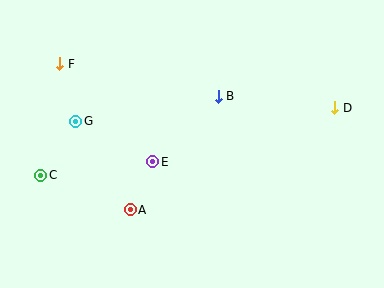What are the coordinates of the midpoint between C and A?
The midpoint between C and A is at (86, 192).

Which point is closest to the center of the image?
Point E at (153, 162) is closest to the center.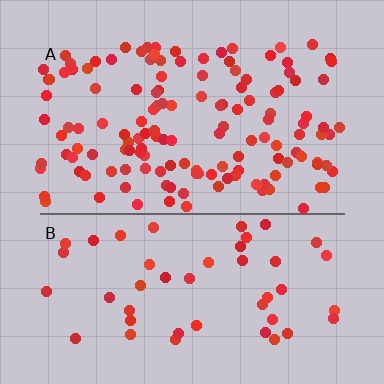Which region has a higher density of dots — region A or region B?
A (the top).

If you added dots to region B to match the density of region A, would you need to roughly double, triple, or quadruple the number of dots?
Approximately triple.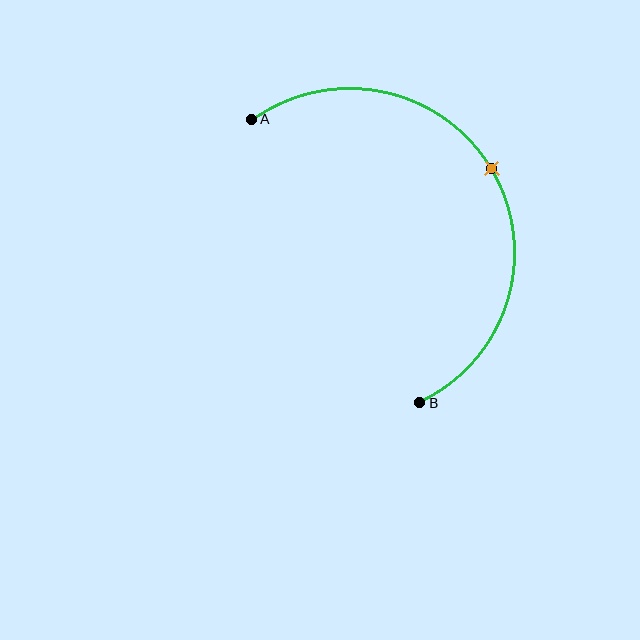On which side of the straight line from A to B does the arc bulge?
The arc bulges to the right of the straight line connecting A and B.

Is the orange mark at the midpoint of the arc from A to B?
Yes. The orange mark lies on the arc at equal arc-length from both A and B — it is the arc midpoint.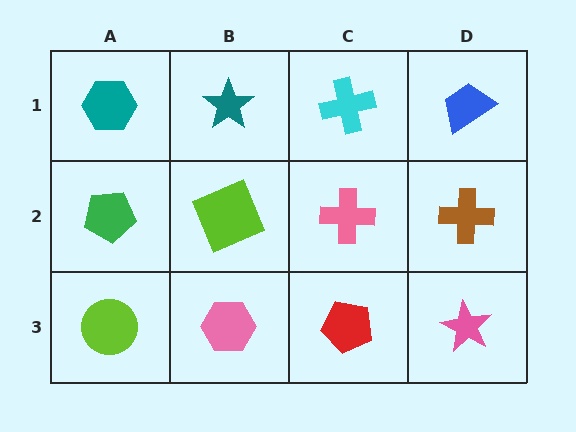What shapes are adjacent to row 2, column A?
A teal hexagon (row 1, column A), a lime circle (row 3, column A), a lime square (row 2, column B).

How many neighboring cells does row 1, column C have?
3.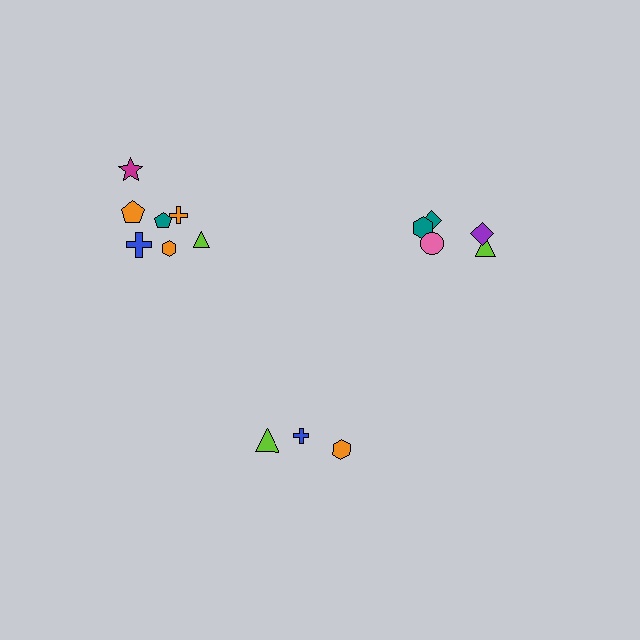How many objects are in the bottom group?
There are 3 objects.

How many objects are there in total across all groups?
There are 15 objects.